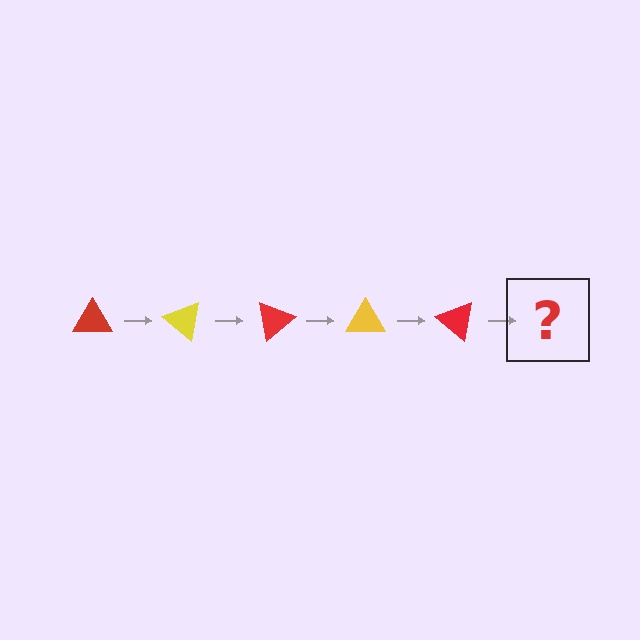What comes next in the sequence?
The next element should be a yellow triangle, rotated 200 degrees from the start.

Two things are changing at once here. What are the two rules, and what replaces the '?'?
The two rules are that it rotates 40 degrees each step and the color cycles through red and yellow. The '?' should be a yellow triangle, rotated 200 degrees from the start.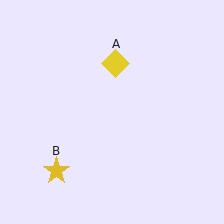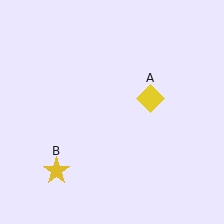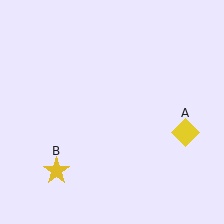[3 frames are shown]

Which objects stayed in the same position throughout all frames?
Yellow star (object B) remained stationary.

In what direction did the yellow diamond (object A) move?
The yellow diamond (object A) moved down and to the right.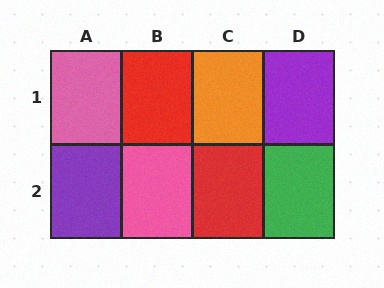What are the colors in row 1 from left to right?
Pink, red, orange, purple.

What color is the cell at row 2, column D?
Green.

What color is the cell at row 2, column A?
Purple.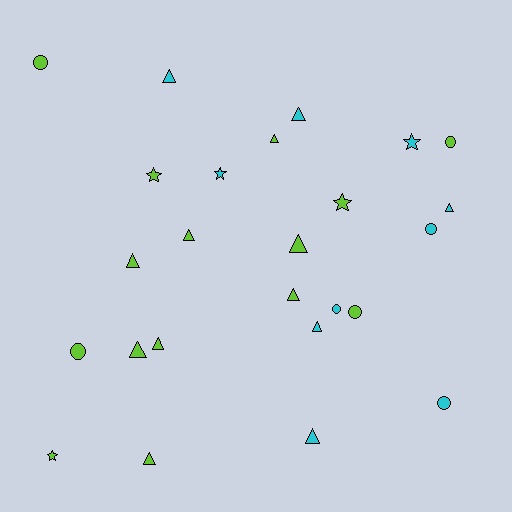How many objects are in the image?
There are 25 objects.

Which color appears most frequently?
Lime, with 15 objects.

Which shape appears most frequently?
Triangle, with 13 objects.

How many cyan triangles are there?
There are 5 cyan triangles.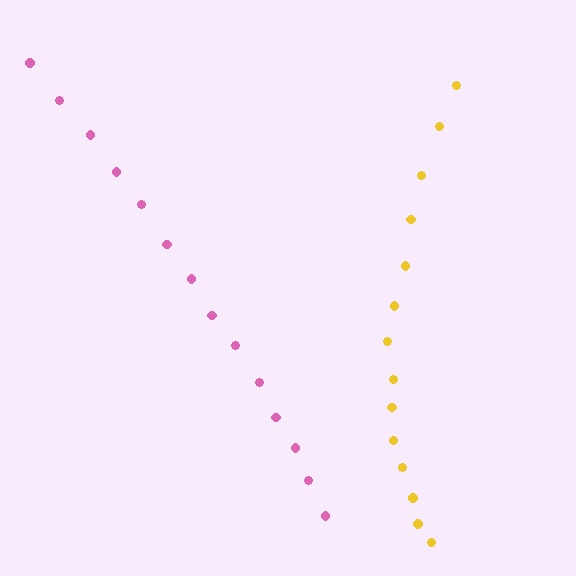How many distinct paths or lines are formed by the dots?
There are 2 distinct paths.